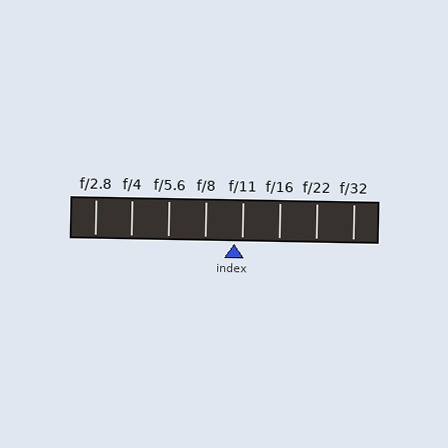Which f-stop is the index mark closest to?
The index mark is closest to f/11.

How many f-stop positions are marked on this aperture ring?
There are 8 f-stop positions marked.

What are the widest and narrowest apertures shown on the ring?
The widest aperture shown is f/2.8 and the narrowest is f/32.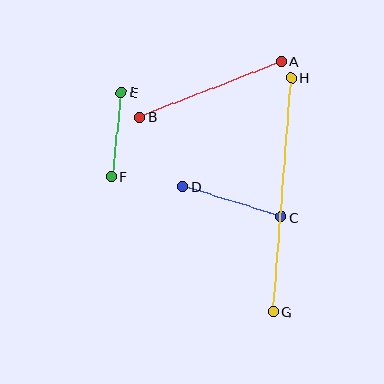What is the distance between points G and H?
The distance is approximately 235 pixels.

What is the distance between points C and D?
The distance is approximately 103 pixels.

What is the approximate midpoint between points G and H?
The midpoint is at approximately (282, 195) pixels.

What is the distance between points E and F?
The distance is approximately 85 pixels.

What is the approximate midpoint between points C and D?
The midpoint is at approximately (232, 202) pixels.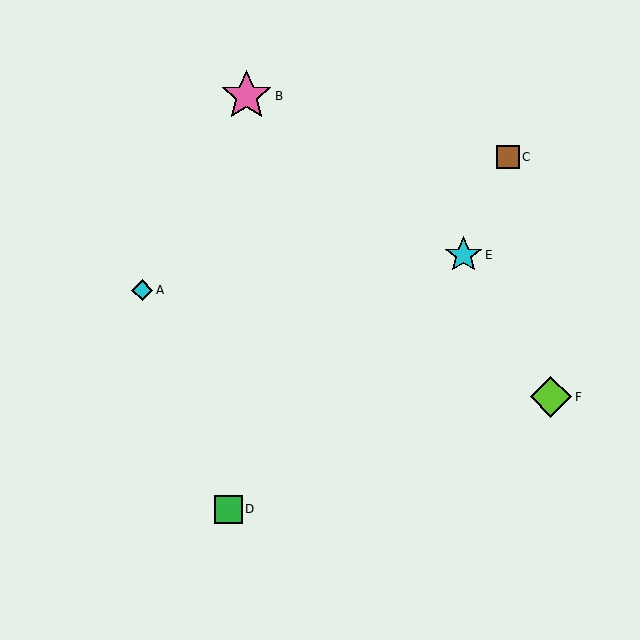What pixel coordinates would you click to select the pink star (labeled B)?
Click at (247, 96) to select the pink star B.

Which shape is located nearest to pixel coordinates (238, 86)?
The pink star (labeled B) at (247, 96) is nearest to that location.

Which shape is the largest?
The pink star (labeled B) is the largest.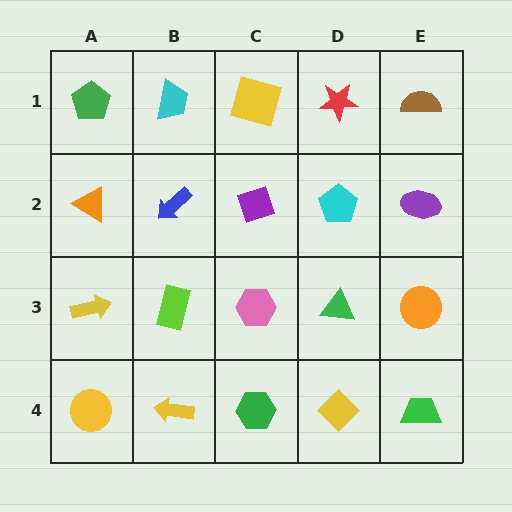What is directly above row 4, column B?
A lime rectangle.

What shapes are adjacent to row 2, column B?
A cyan trapezoid (row 1, column B), a lime rectangle (row 3, column B), an orange triangle (row 2, column A), a purple diamond (row 2, column C).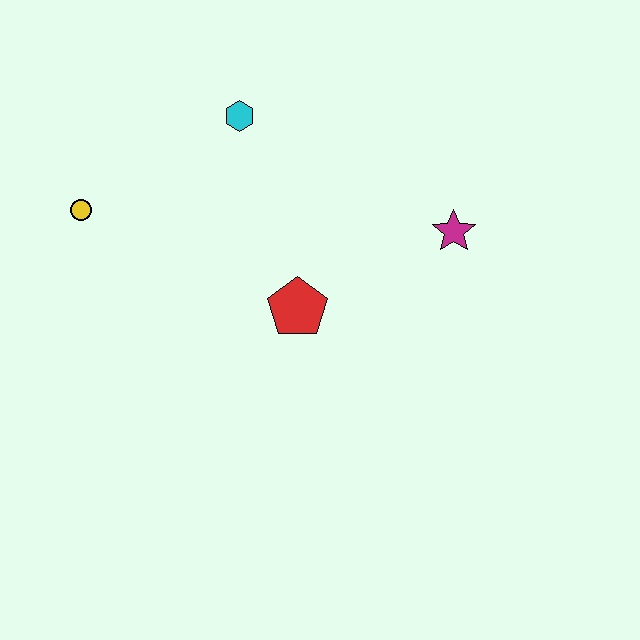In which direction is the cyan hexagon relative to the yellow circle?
The cyan hexagon is to the right of the yellow circle.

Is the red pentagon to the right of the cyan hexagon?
Yes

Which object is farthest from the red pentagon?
The yellow circle is farthest from the red pentagon.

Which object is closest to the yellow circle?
The cyan hexagon is closest to the yellow circle.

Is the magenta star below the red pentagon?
No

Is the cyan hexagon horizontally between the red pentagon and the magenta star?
No